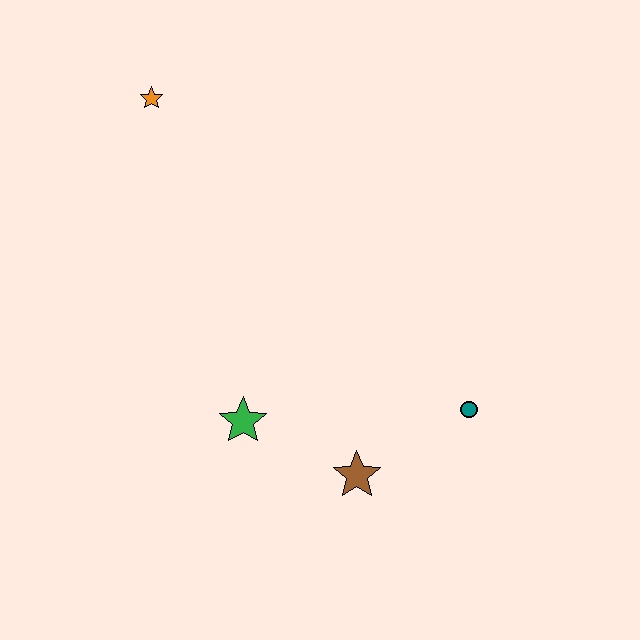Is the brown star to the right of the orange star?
Yes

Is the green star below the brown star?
No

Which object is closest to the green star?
The brown star is closest to the green star.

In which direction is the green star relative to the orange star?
The green star is below the orange star.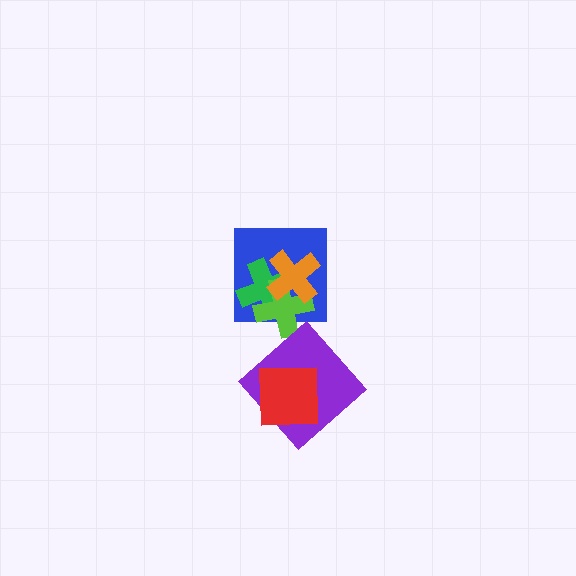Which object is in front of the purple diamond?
The red square is in front of the purple diamond.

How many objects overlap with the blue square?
3 objects overlap with the blue square.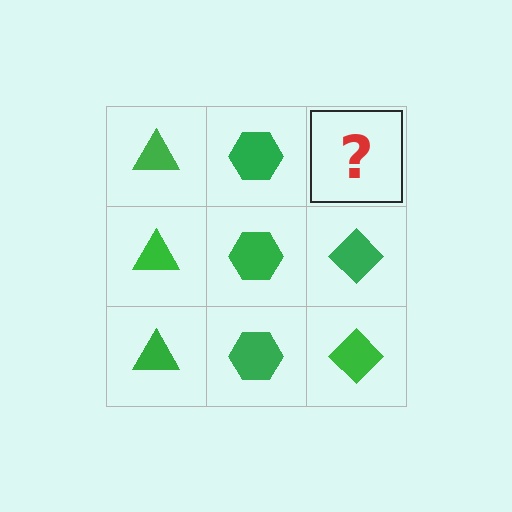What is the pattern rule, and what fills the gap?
The rule is that each column has a consistent shape. The gap should be filled with a green diamond.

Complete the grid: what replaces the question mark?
The question mark should be replaced with a green diamond.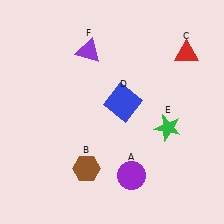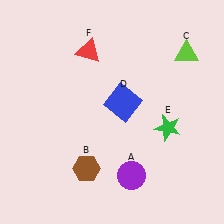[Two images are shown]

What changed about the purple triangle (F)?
In Image 1, F is purple. In Image 2, it changed to red.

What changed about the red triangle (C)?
In Image 1, C is red. In Image 2, it changed to lime.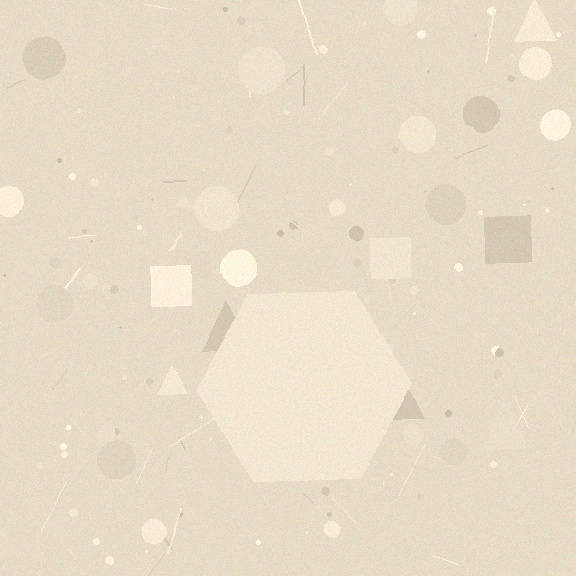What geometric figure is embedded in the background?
A hexagon is embedded in the background.